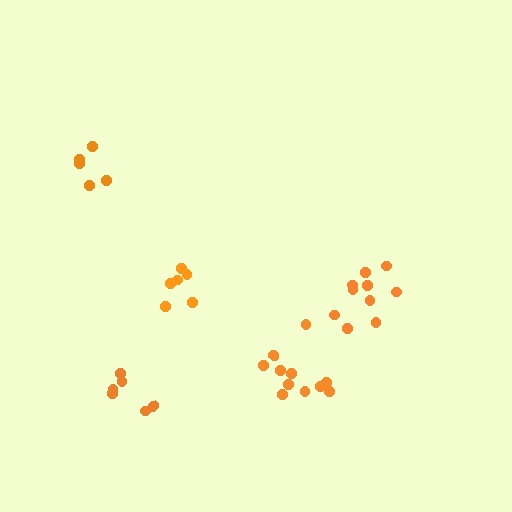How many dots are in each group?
Group 1: 6 dots, Group 2: 5 dots, Group 3: 6 dots, Group 4: 11 dots, Group 5: 10 dots (38 total).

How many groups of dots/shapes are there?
There are 5 groups.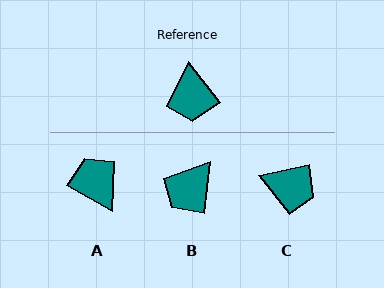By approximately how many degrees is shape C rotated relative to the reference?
Approximately 64 degrees counter-clockwise.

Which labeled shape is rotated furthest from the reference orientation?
A, about 157 degrees away.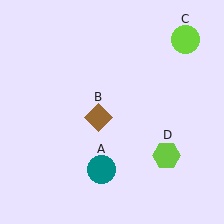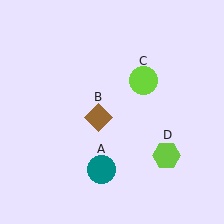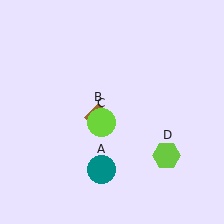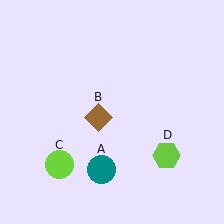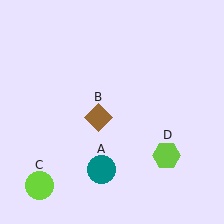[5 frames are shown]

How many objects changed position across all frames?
1 object changed position: lime circle (object C).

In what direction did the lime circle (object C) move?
The lime circle (object C) moved down and to the left.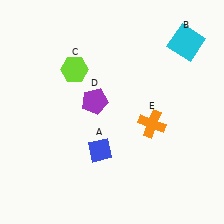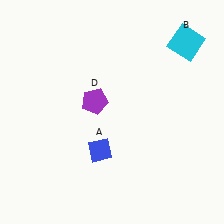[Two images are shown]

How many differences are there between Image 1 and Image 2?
There are 2 differences between the two images.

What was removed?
The orange cross (E), the lime hexagon (C) were removed in Image 2.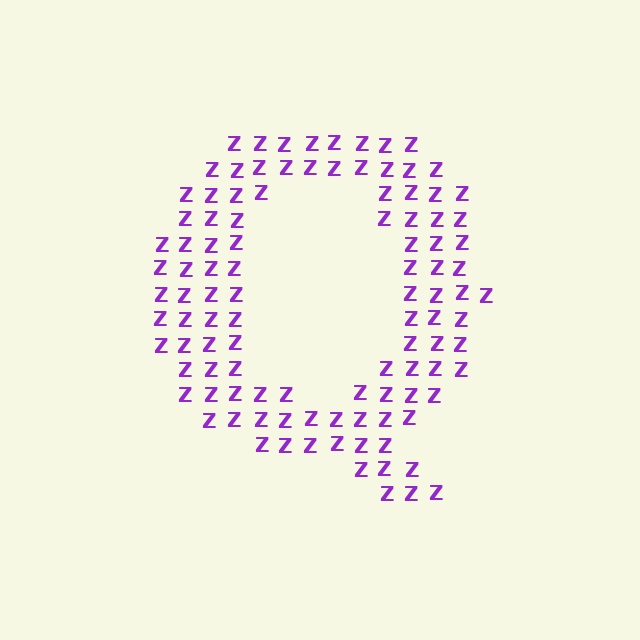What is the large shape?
The large shape is the letter Q.